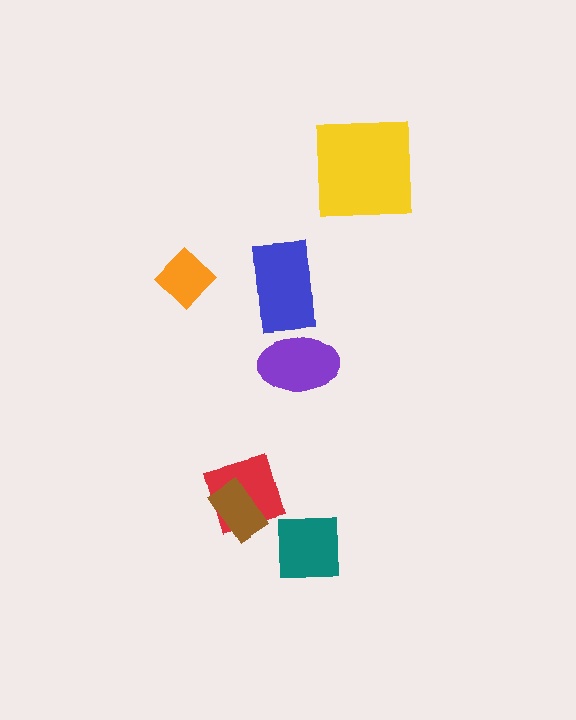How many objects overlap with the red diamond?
1 object overlaps with the red diamond.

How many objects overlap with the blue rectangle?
0 objects overlap with the blue rectangle.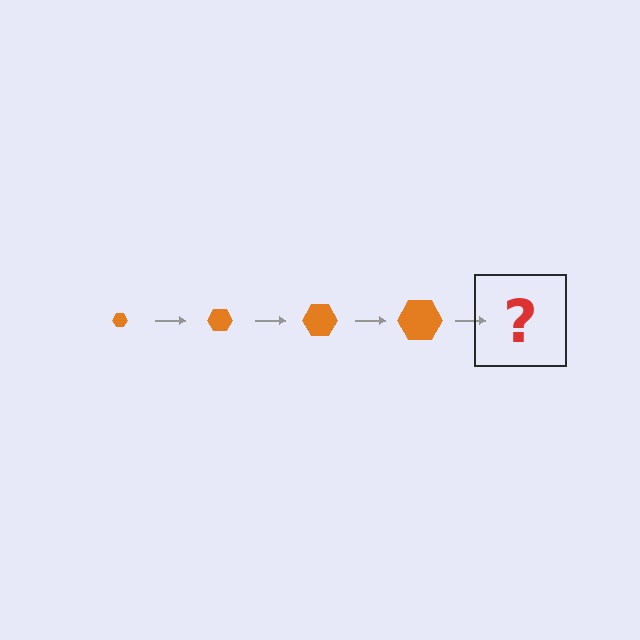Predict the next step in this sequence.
The next step is an orange hexagon, larger than the previous one.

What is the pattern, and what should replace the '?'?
The pattern is that the hexagon gets progressively larger each step. The '?' should be an orange hexagon, larger than the previous one.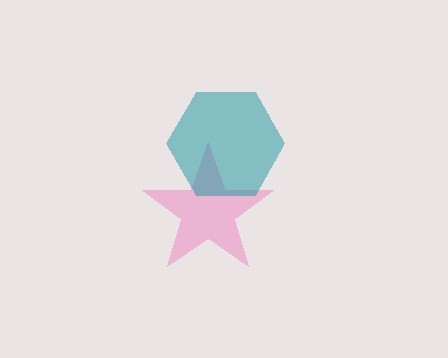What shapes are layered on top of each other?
The layered shapes are: a pink star, a teal hexagon.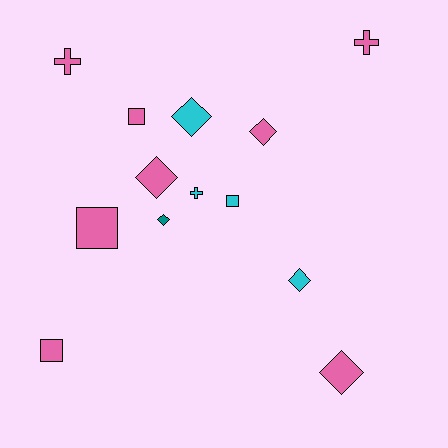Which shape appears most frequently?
Diamond, with 6 objects.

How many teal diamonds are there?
There is 1 teal diamond.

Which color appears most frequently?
Pink, with 8 objects.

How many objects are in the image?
There are 13 objects.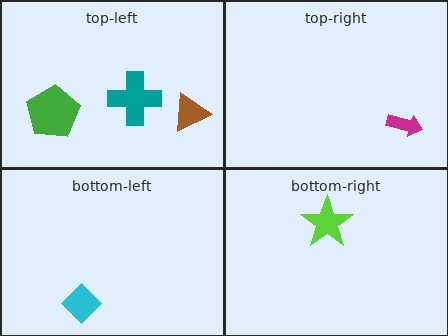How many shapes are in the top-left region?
3.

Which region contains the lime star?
The bottom-right region.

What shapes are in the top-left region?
The green pentagon, the brown triangle, the teal cross.